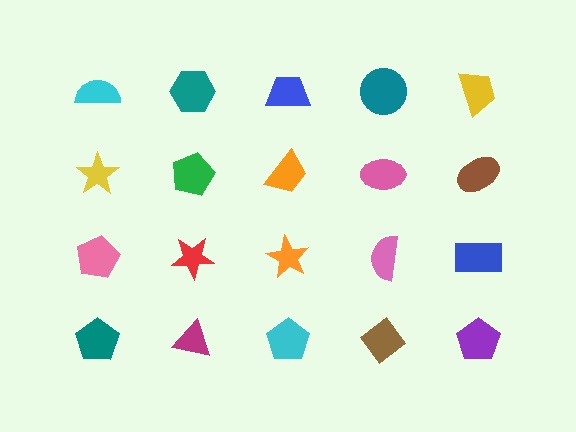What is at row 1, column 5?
A yellow trapezoid.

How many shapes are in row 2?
5 shapes.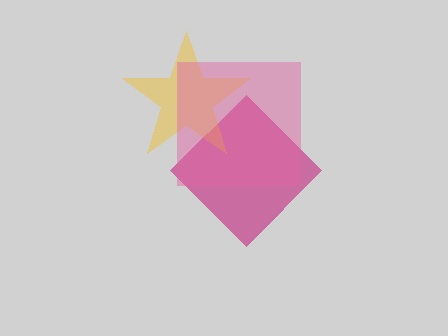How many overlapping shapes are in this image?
There are 3 overlapping shapes in the image.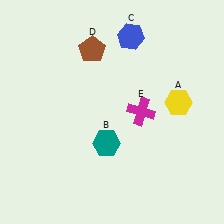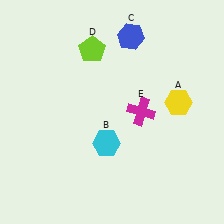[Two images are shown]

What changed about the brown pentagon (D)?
In Image 1, D is brown. In Image 2, it changed to lime.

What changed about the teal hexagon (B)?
In Image 1, B is teal. In Image 2, it changed to cyan.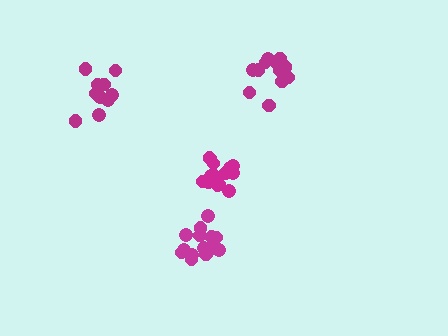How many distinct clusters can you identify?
There are 4 distinct clusters.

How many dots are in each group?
Group 1: 12 dots, Group 2: 14 dots, Group 3: 10 dots, Group 4: 15 dots (51 total).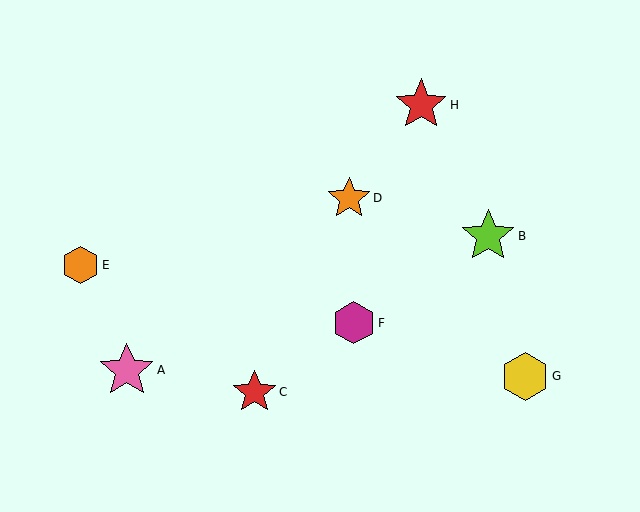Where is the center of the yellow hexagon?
The center of the yellow hexagon is at (525, 376).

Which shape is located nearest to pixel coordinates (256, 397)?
The red star (labeled C) at (255, 392) is nearest to that location.